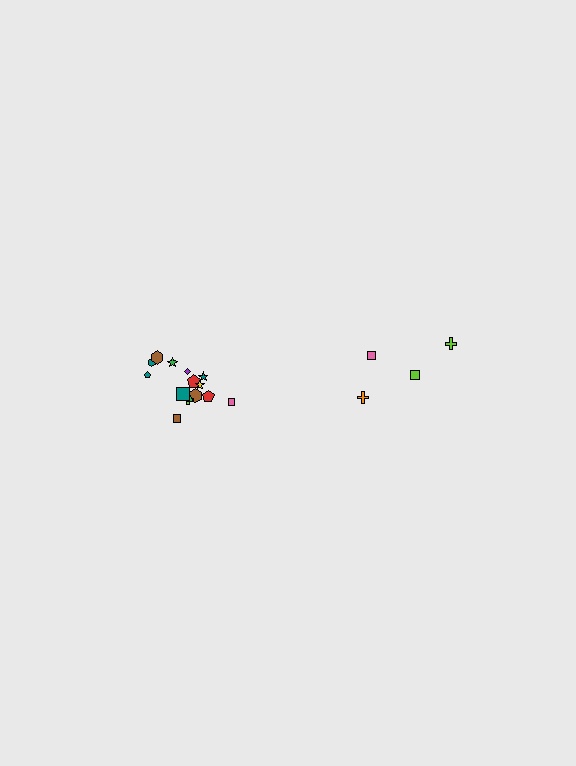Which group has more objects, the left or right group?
The left group.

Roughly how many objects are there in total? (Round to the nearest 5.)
Roughly 20 objects in total.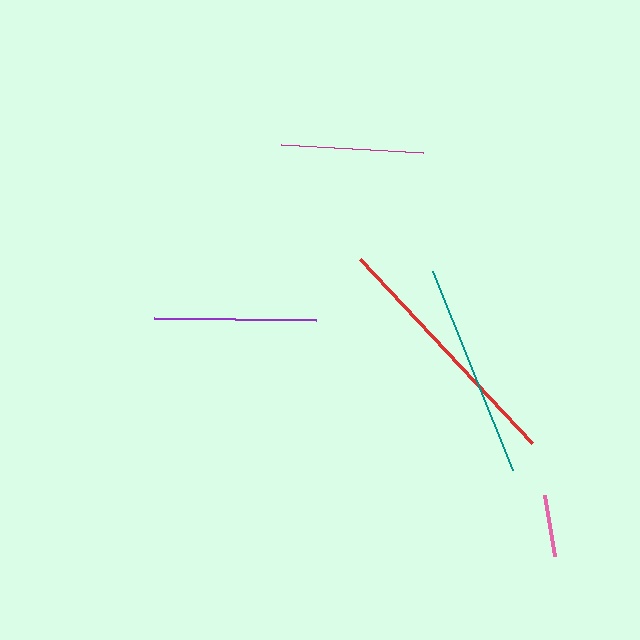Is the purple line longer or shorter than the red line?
The red line is longer than the purple line.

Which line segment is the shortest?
The pink line is the shortest at approximately 61 pixels.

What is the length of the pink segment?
The pink segment is approximately 61 pixels long.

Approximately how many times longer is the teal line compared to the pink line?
The teal line is approximately 3.5 times the length of the pink line.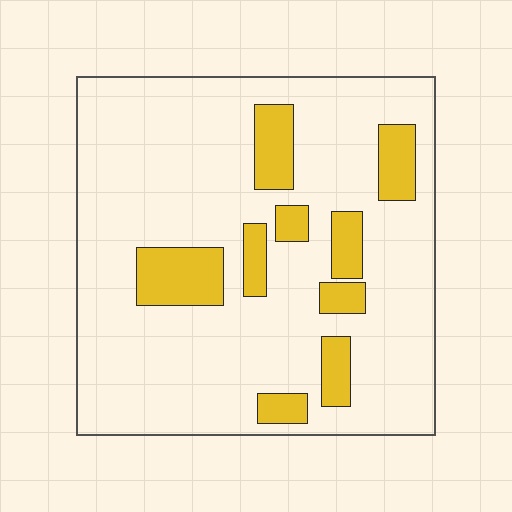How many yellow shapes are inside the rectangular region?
9.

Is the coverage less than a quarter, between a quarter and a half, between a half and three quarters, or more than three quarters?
Less than a quarter.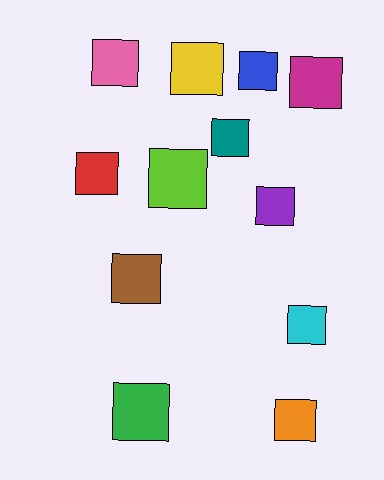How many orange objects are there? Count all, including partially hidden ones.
There is 1 orange object.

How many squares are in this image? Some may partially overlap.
There are 12 squares.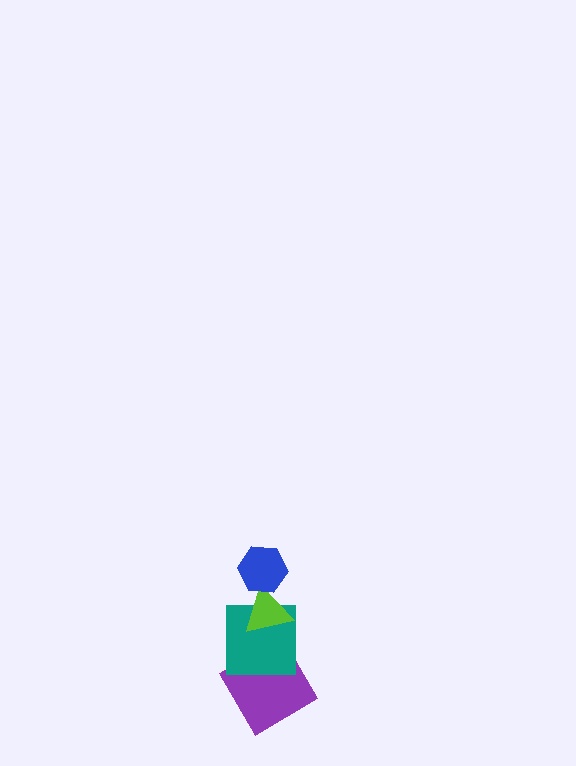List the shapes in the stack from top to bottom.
From top to bottom: the blue hexagon, the lime triangle, the teal square, the purple diamond.